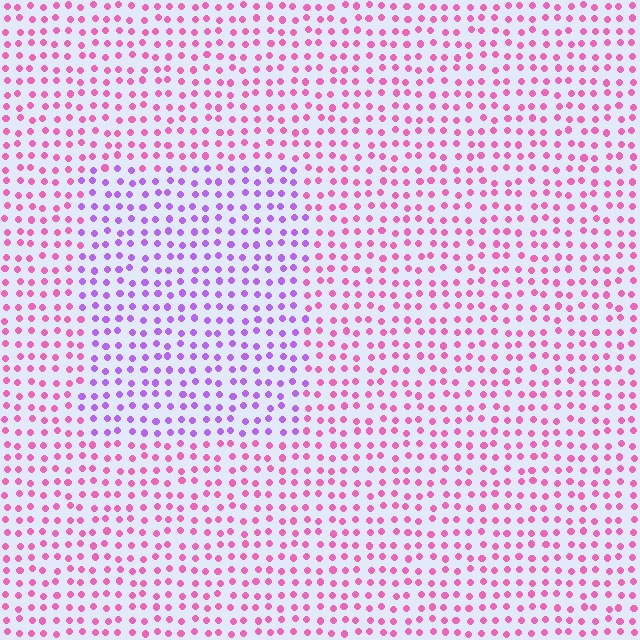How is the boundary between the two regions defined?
The boundary is defined purely by a slight shift in hue (about 47 degrees). Spacing, size, and orientation are identical on both sides.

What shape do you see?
I see a rectangle.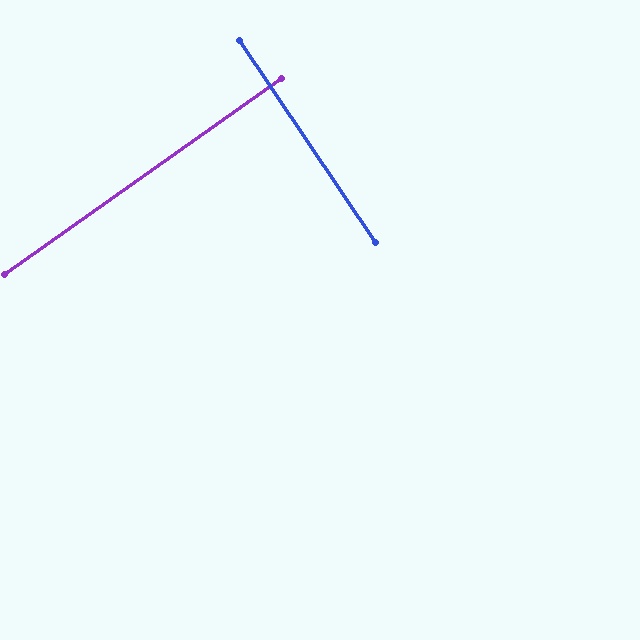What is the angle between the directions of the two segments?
Approximately 89 degrees.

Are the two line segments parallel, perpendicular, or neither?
Perpendicular — they meet at approximately 89°.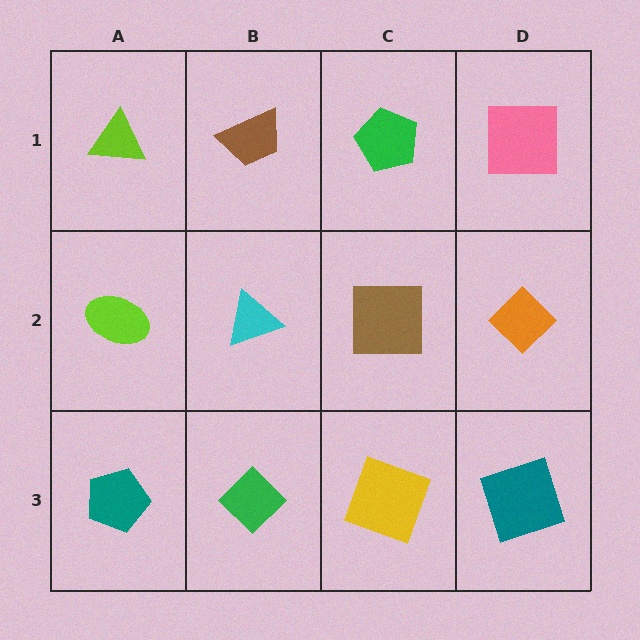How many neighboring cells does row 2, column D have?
3.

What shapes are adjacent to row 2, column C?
A green pentagon (row 1, column C), a yellow square (row 3, column C), a cyan triangle (row 2, column B), an orange diamond (row 2, column D).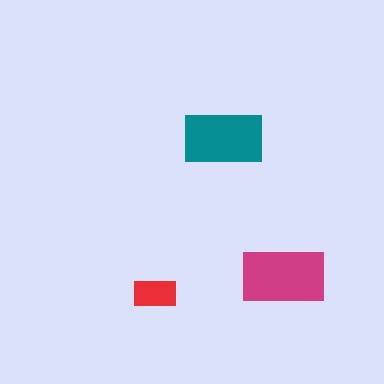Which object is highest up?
The teal rectangle is topmost.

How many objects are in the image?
There are 3 objects in the image.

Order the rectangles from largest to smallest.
the magenta one, the teal one, the red one.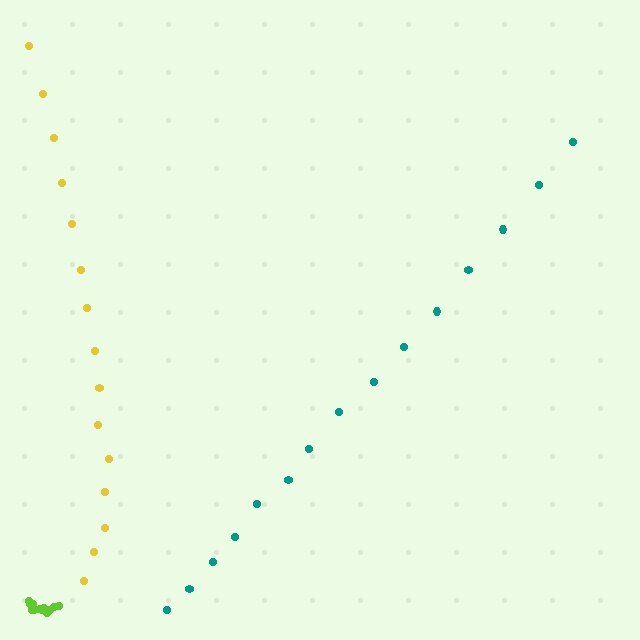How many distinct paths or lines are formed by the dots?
There are 3 distinct paths.